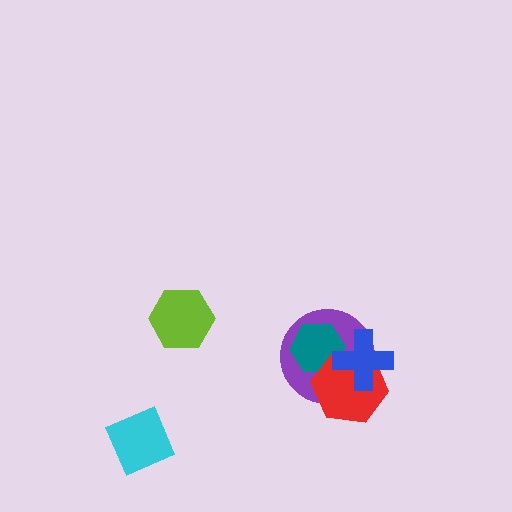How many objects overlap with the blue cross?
3 objects overlap with the blue cross.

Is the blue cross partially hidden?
No, no other shape covers it.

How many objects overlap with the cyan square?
0 objects overlap with the cyan square.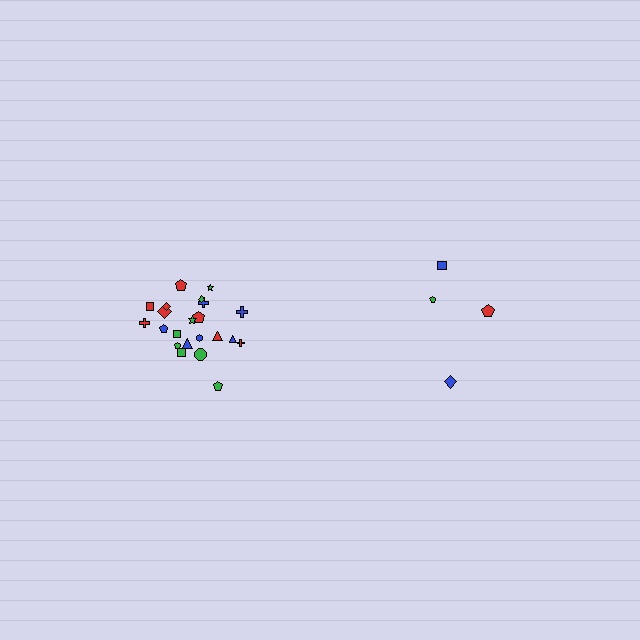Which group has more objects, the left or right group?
The left group.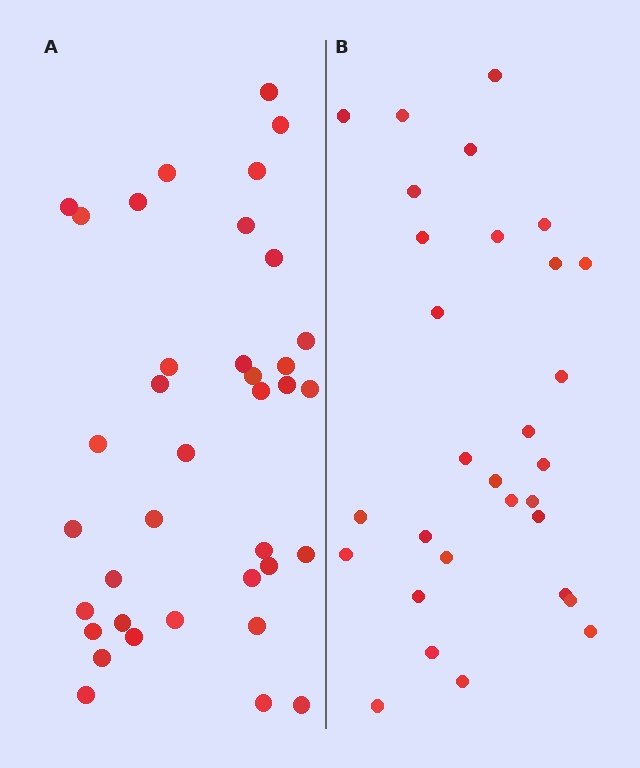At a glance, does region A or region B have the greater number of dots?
Region A (the left region) has more dots.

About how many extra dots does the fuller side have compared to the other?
Region A has roughly 8 or so more dots than region B.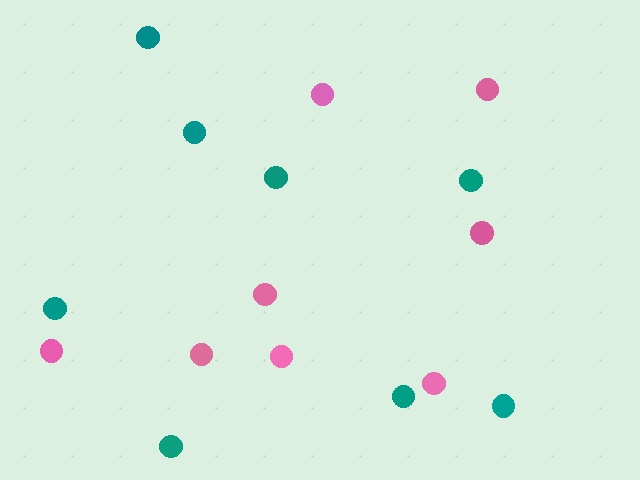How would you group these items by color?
There are 2 groups: one group of teal circles (8) and one group of pink circles (8).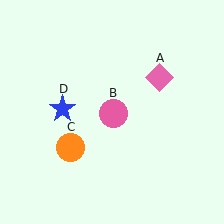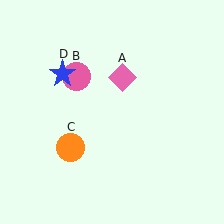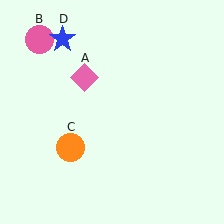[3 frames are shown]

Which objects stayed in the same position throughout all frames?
Orange circle (object C) remained stationary.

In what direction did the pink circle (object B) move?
The pink circle (object B) moved up and to the left.